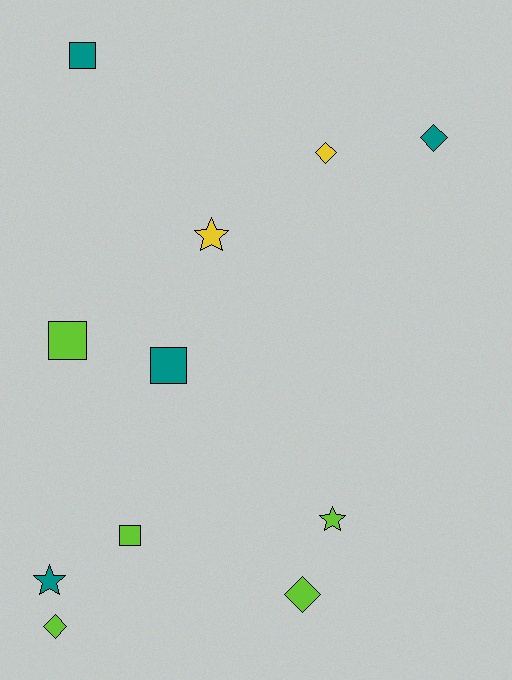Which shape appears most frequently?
Square, with 4 objects.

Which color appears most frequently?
Lime, with 5 objects.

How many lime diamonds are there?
There are 2 lime diamonds.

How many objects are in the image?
There are 11 objects.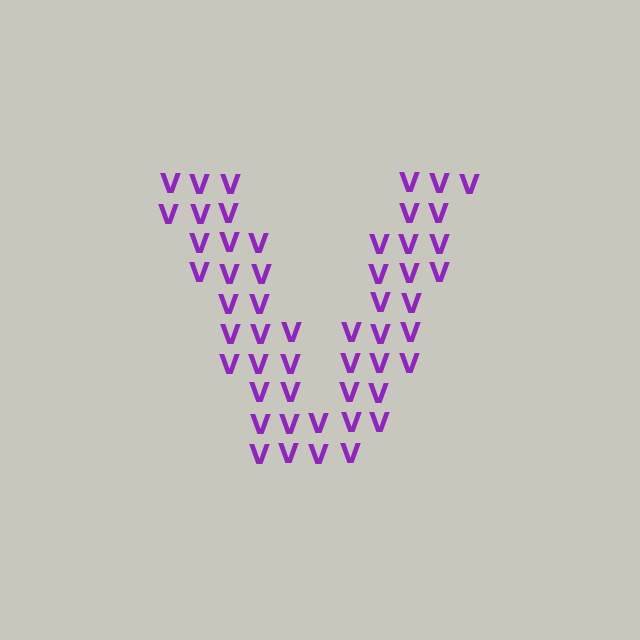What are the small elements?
The small elements are letter V's.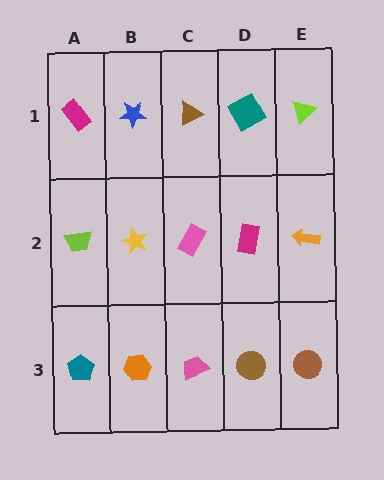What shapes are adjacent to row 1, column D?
A magenta rectangle (row 2, column D), a brown triangle (row 1, column C), a lime triangle (row 1, column E).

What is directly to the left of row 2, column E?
A magenta rectangle.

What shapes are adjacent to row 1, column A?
A lime trapezoid (row 2, column A), a blue star (row 1, column B).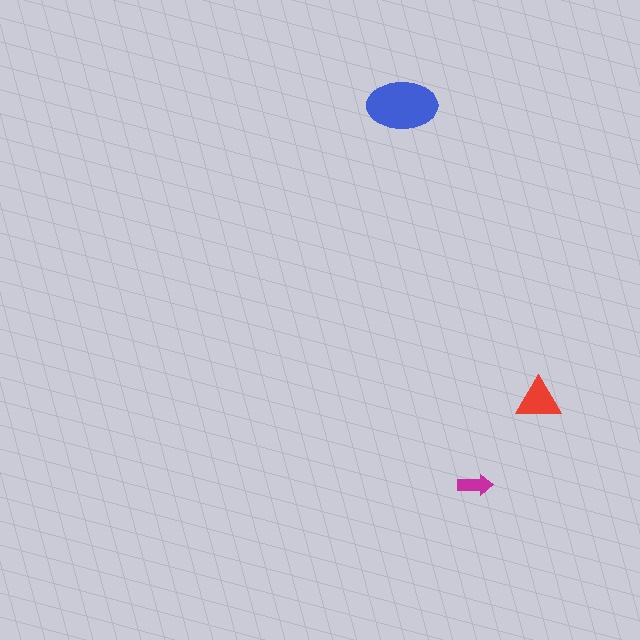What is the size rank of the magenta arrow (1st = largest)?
3rd.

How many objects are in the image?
There are 3 objects in the image.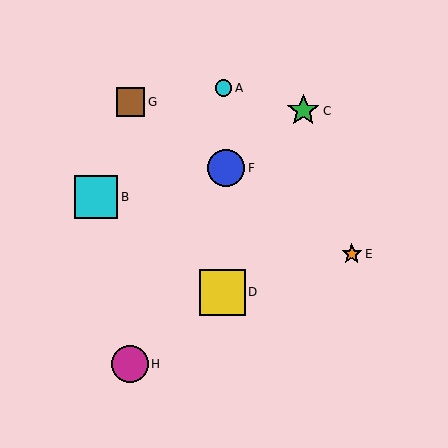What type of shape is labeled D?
Shape D is a yellow square.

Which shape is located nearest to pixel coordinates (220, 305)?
The yellow square (labeled D) at (222, 292) is nearest to that location.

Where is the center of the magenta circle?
The center of the magenta circle is at (130, 364).